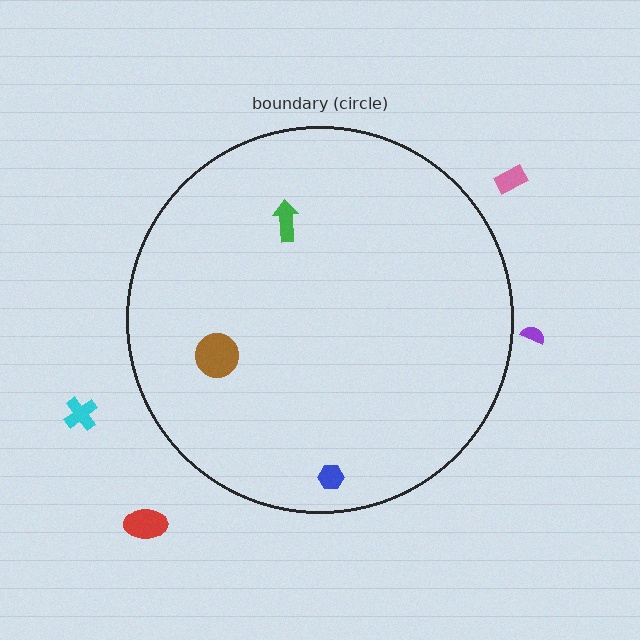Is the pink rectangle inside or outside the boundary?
Outside.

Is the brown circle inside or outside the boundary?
Inside.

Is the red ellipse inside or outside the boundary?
Outside.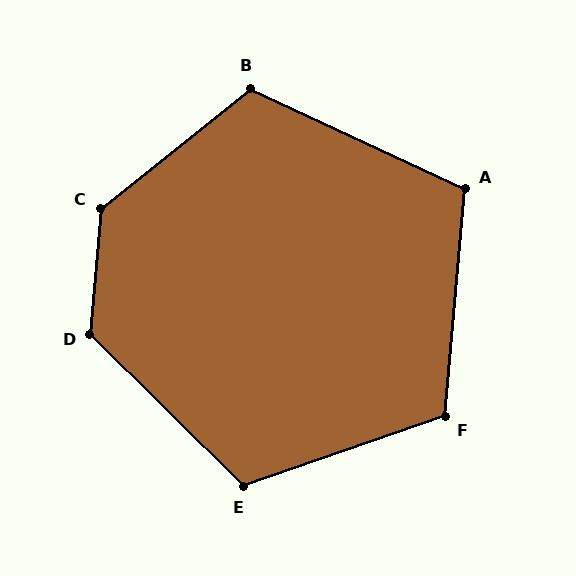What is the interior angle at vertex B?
Approximately 116 degrees (obtuse).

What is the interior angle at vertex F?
Approximately 114 degrees (obtuse).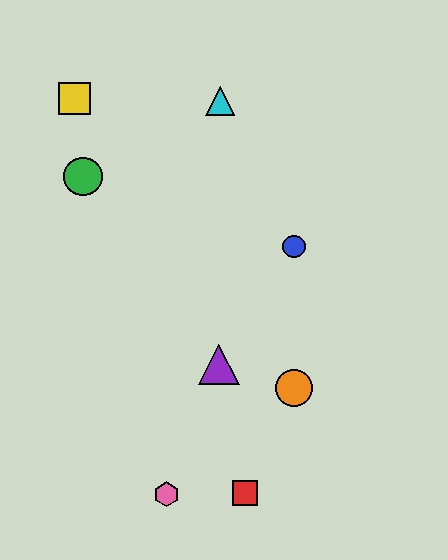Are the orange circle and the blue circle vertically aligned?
Yes, both are at x≈294.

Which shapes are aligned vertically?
The blue circle, the orange circle are aligned vertically.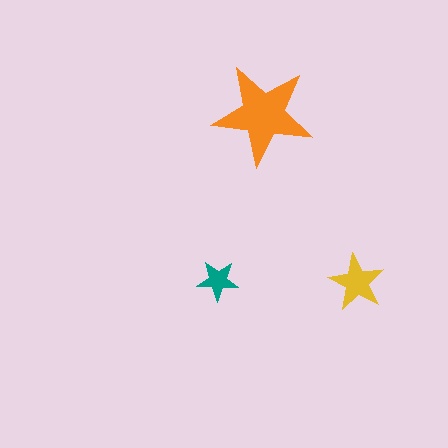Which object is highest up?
The orange star is topmost.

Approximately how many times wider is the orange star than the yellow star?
About 2 times wider.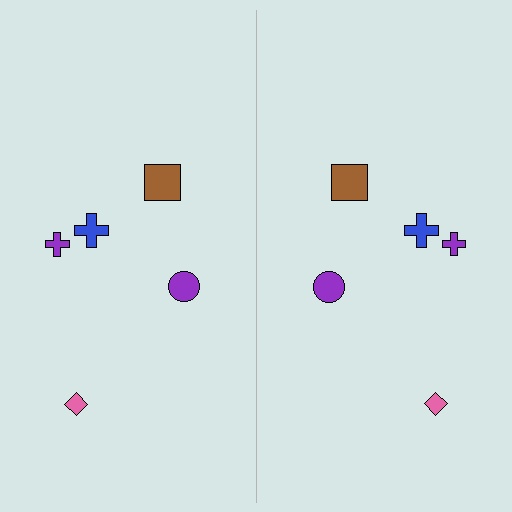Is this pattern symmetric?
Yes, this pattern has bilateral (reflection) symmetry.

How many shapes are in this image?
There are 10 shapes in this image.